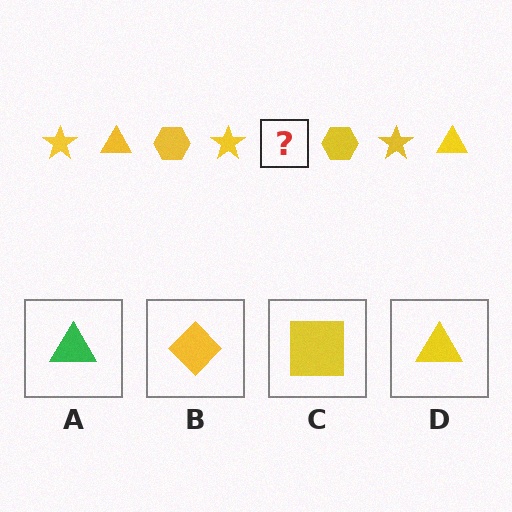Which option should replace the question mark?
Option D.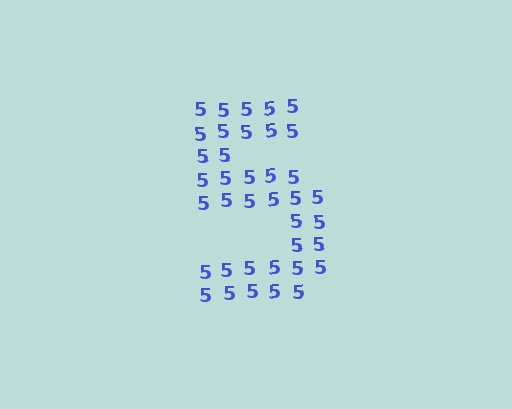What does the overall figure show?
The overall figure shows the digit 5.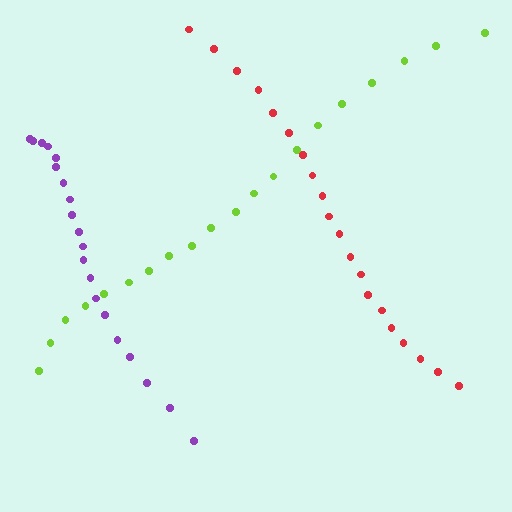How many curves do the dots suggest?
There are 3 distinct paths.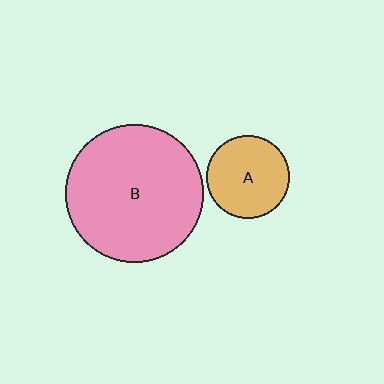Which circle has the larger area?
Circle B (pink).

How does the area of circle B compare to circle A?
Approximately 2.7 times.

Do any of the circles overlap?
No, none of the circles overlap.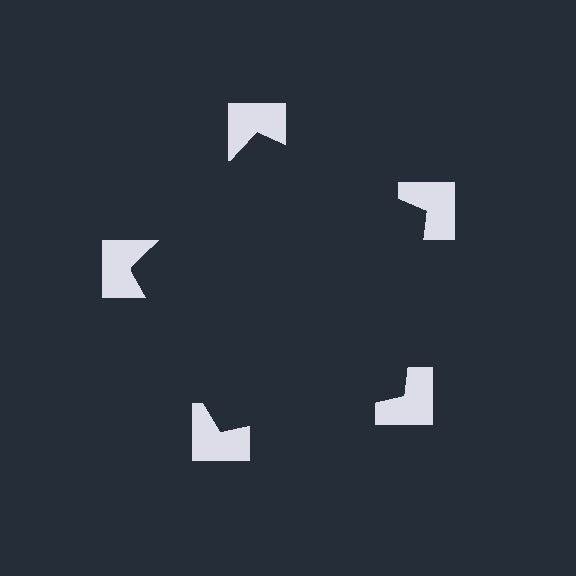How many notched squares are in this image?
There are 5 — one at each vertex of the illusory pentagon.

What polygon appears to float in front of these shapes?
An illusory pentagon — its edges are inferred from the aligned wedge cuts in the notched squares, not physically drawn.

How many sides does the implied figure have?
5 sides.